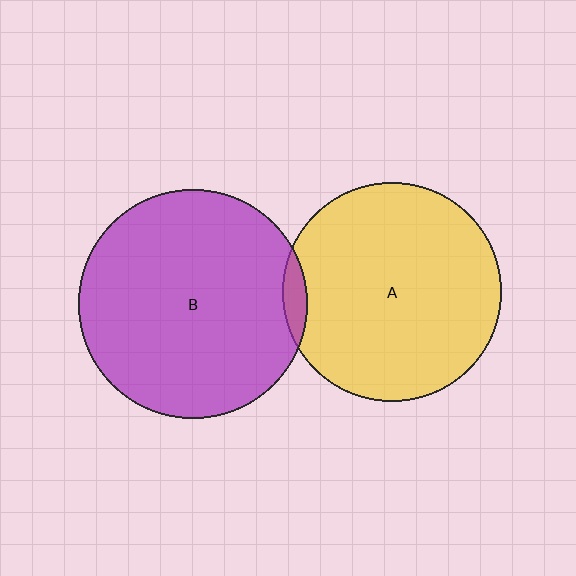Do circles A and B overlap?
Yes.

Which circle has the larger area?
Circle B (purple).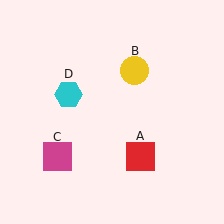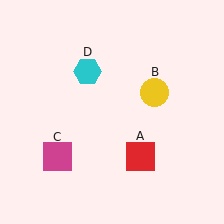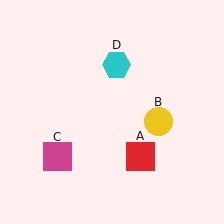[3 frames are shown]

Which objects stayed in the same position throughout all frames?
Red square (object A) and magenta square (object C) remained stationary.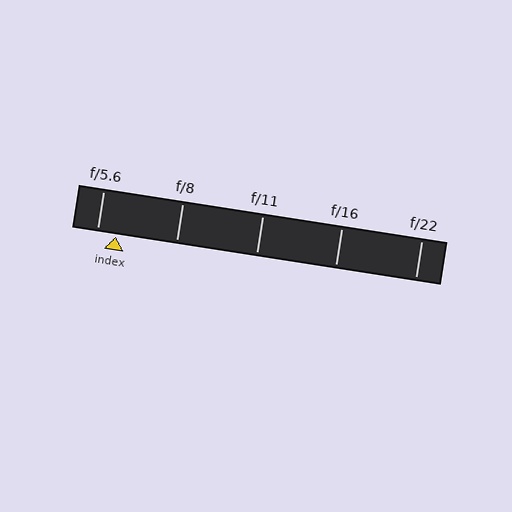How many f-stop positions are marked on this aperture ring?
There are 5 f-stop positions marked.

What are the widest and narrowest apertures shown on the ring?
The widest aperture shown is f/5.6 and the narrowest is f/22.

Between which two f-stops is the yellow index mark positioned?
The index mark is between f/5.6 and f/8.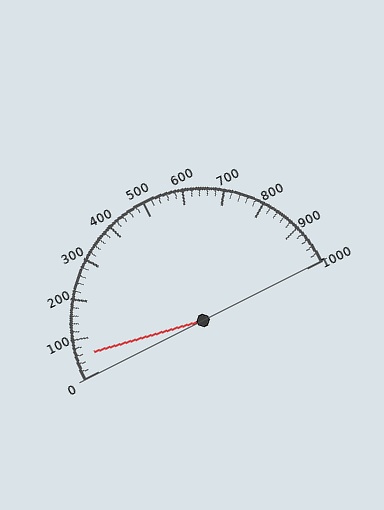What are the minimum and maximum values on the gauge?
The gauge ranges from 0 to 1000.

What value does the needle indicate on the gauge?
The needle indicates approximately 60.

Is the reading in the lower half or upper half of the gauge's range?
The reading is in the lower half of the range (0 to 1000).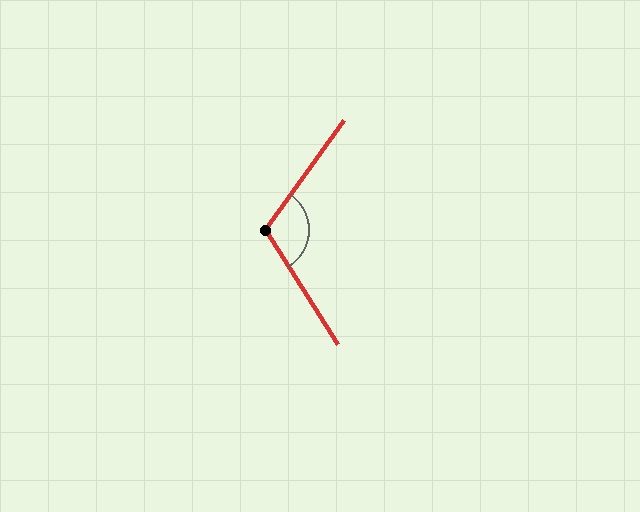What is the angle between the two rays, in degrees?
Approximately 112 degrees.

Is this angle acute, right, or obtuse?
It is obtuse.